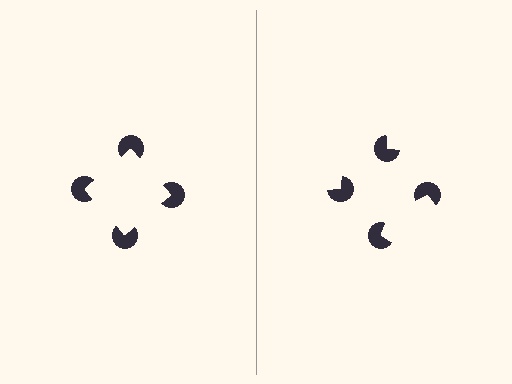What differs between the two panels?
The pac-man discs are positioned identically on both sides; only the wedge orientations differ. On the left they align to a square; on the right they are misaligned.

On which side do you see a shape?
An illusory square appears on the left side. On the right side the wedge cuts are rotated, so no coherent shape forms.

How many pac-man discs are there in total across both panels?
8 — 4 on each side.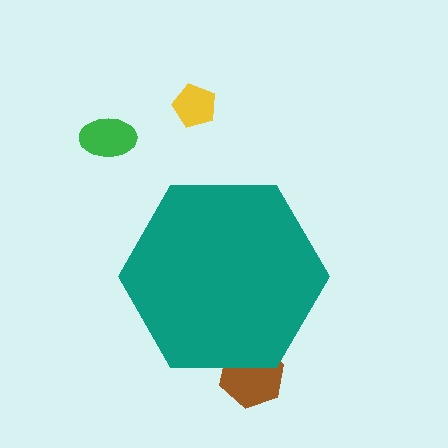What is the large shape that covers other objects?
A teal hexagon.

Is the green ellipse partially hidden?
No, the green ellipse is fully visible.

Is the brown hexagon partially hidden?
Yes, the brown hexagon is partially hidden behind the teal hexagon.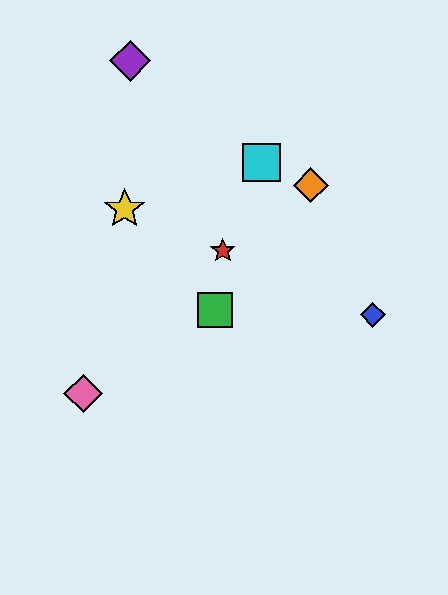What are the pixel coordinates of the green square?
The green square is at (215, 310).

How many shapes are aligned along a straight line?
3 shapes (the red star, the blue diamond, the yellow star) are aligned along a straight line.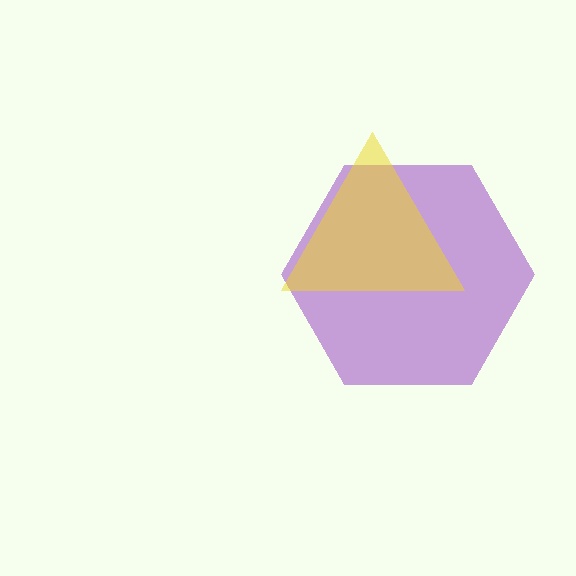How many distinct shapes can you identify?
There are 2 distinct shapes: a purple hexagon, a yellow triangle.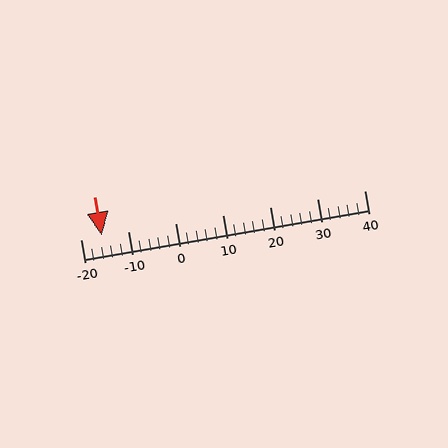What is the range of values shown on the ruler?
The ruler shows values from -20 to 40.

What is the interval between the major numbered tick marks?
The major tick marks are spaced 10 units apart.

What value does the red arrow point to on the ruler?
The red arrow points to approximately -16.